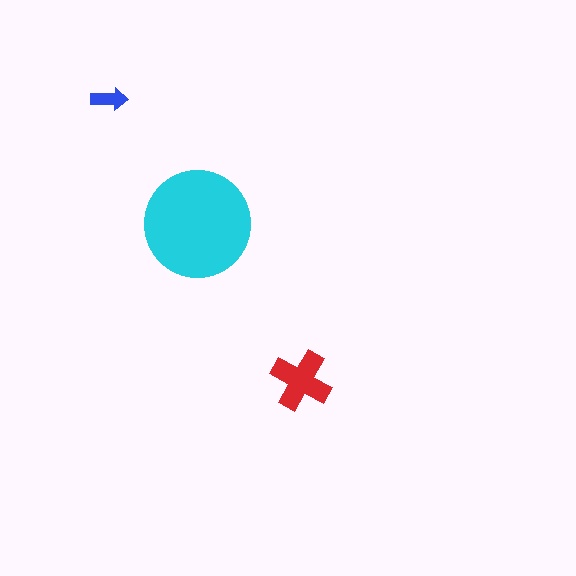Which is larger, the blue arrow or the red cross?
The red cross.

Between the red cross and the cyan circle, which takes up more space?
The cyan circle.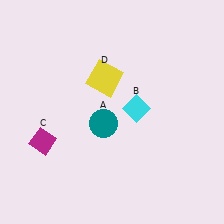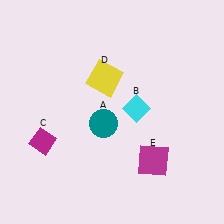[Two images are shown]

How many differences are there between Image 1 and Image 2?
There is 1 difference between the two images.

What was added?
A magenta square (E) was added in Image 2.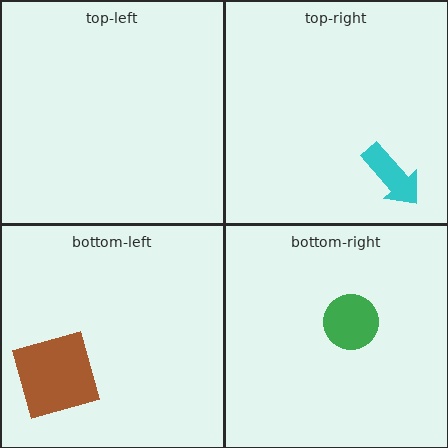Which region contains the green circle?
The bottom-right region.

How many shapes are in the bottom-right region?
1.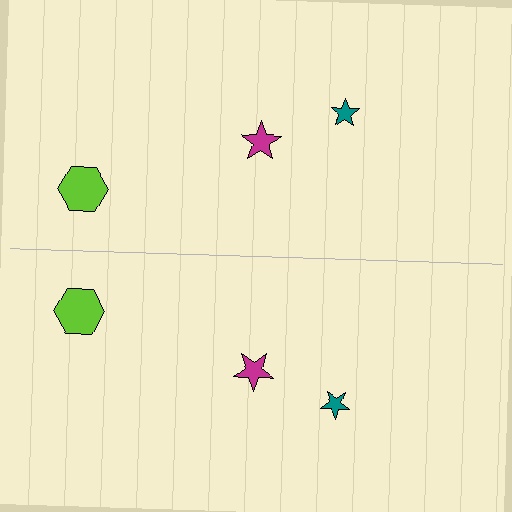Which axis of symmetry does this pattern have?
The pattern has a horizontal axis of symmetry running through the center of the image.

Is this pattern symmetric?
Yes, this pattern has bilateral (reflection) symmetry.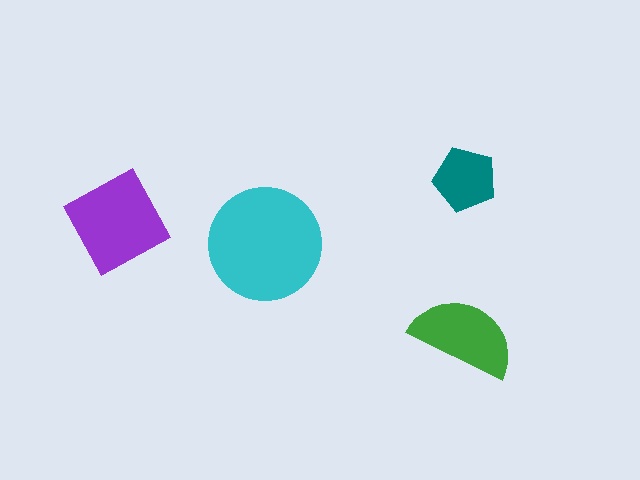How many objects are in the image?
There are 4 objects in the image.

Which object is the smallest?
The teal pentagon.